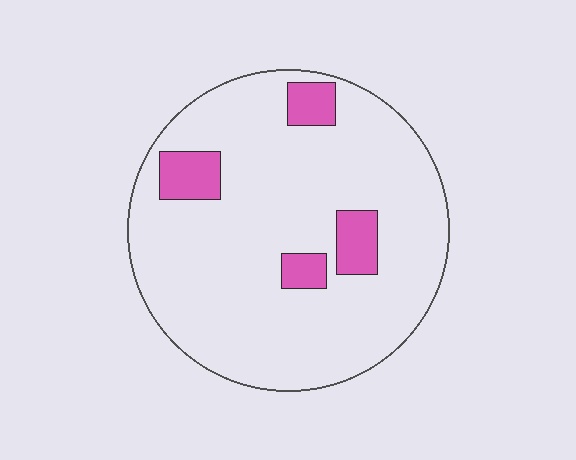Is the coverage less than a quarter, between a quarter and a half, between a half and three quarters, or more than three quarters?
Less than a quarter.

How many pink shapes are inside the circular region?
4.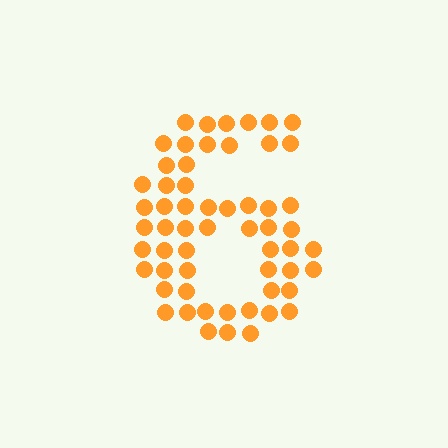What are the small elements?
The small elements are circles.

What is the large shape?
The large shape is the digit 6.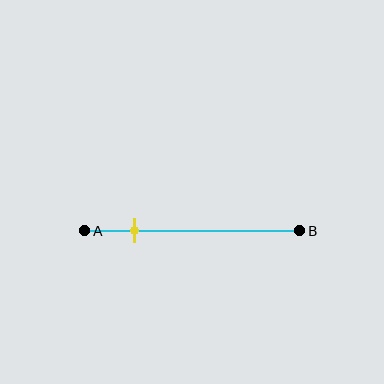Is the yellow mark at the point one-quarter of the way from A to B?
Yes, the mark is approximately at the one-quarter point.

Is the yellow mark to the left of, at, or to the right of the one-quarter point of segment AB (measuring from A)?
The yellow mark is approximately at the one-quarter point of segment AB.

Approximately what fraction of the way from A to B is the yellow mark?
The yellow mark is approximately 25% of the way from A to B.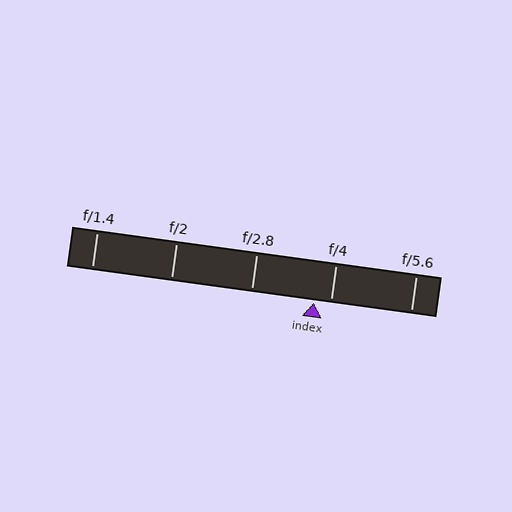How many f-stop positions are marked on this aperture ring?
There are 5 f-stop positions marked.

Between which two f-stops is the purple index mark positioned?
The index mark is between f/2.8 and f/4.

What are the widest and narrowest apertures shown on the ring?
The widest aperture shown is f/1.4 and the narrowest is f/5.6.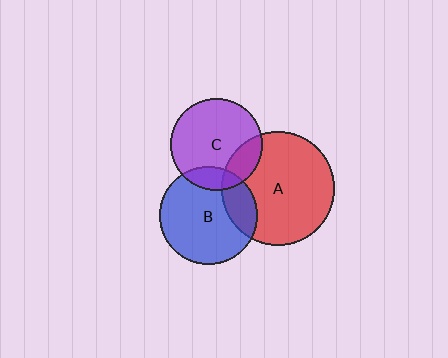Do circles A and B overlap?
Yes.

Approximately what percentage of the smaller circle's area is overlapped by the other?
Approximately 20%.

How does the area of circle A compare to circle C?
Approximately 1.5 times.